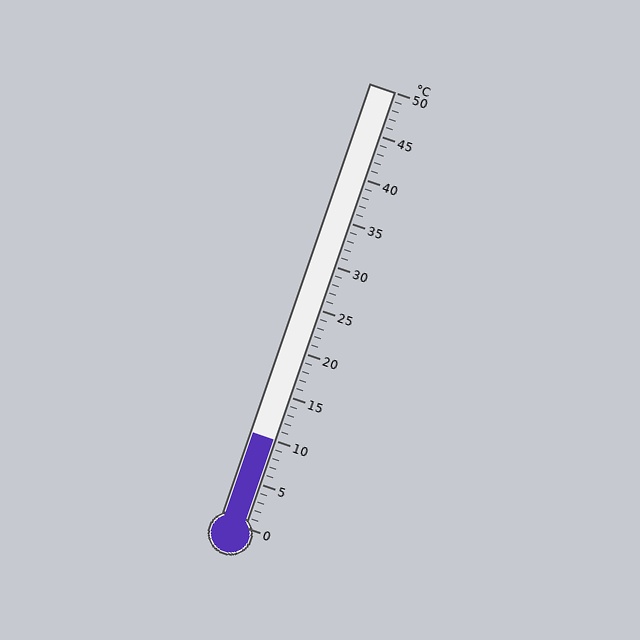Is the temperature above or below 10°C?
The temperature is at 10°C.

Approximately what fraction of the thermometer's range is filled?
The thermometer is filled to approximately 20% of its range.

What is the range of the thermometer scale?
The thermometer scale ranges from 0°C to 50°C.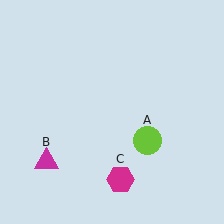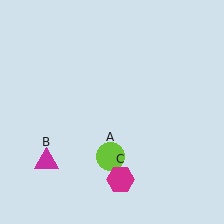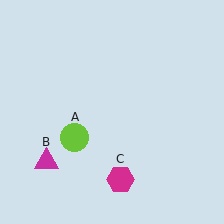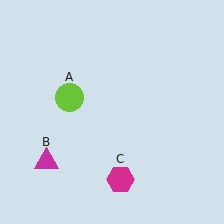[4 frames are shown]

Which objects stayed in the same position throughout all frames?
Magenta triangle (object B) and magenta hexagon (object C) remained stationary.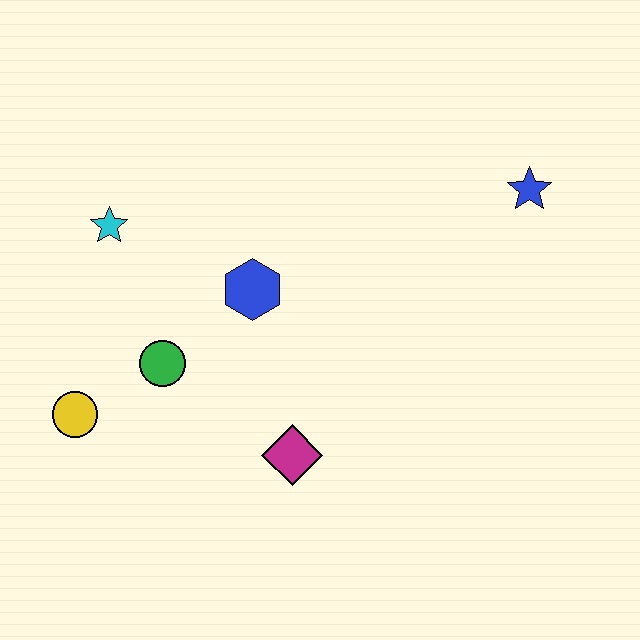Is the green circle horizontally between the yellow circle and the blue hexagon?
Yes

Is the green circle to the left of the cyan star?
No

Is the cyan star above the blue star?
No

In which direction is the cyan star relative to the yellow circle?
The cyan star is above the yellow circle.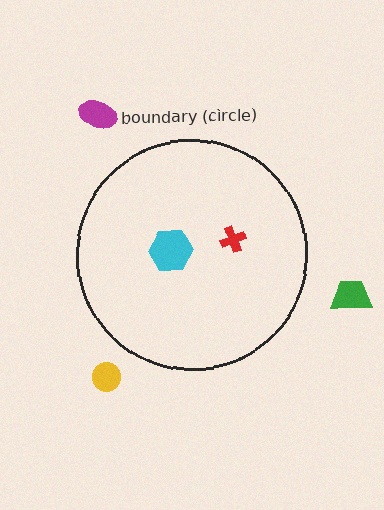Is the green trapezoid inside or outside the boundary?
Outside.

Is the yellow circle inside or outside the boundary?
Outside.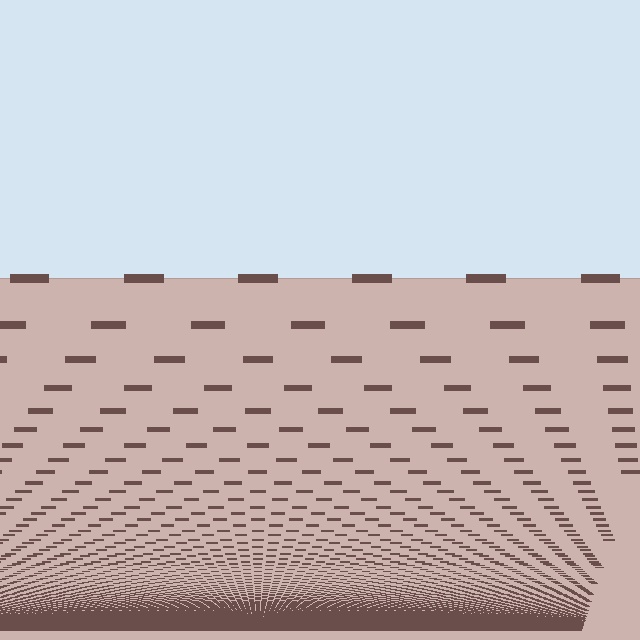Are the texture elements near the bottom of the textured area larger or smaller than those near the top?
Smaller. The gradient is inverted — elements near the bottom are smaller and denser.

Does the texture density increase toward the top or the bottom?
Density increases toward the bottom.